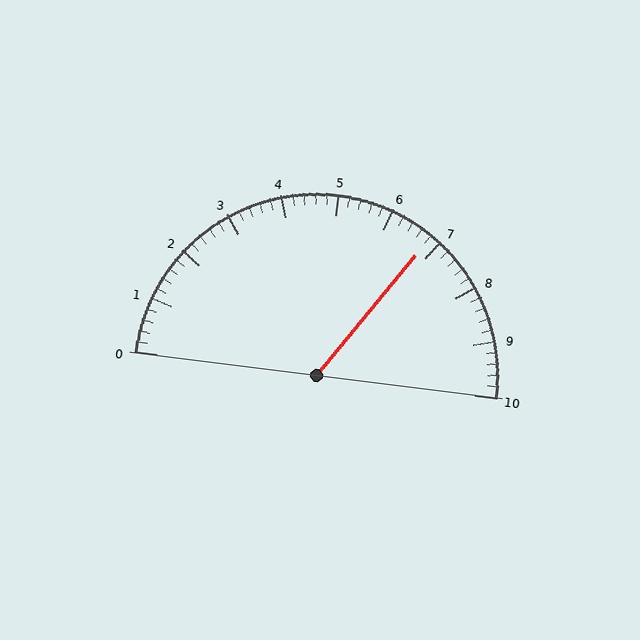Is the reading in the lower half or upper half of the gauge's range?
The reading is in the upper half of the range (0 to 10).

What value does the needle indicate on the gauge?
The needle indicates approximately 6.8.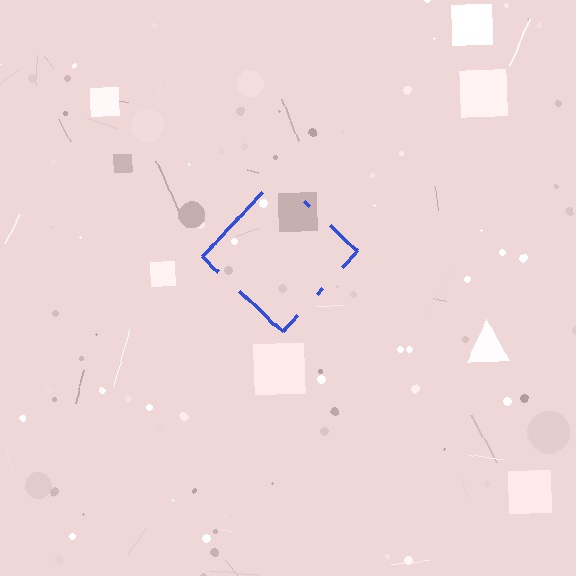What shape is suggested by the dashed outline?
The dashed outline suggests a diamond.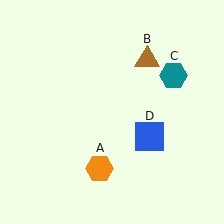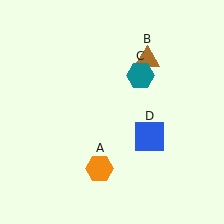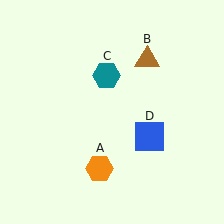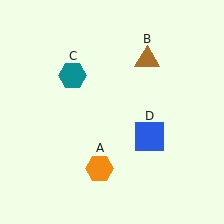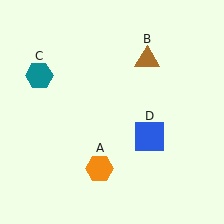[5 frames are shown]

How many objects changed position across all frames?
1 object changed position: teal hexagon (object C).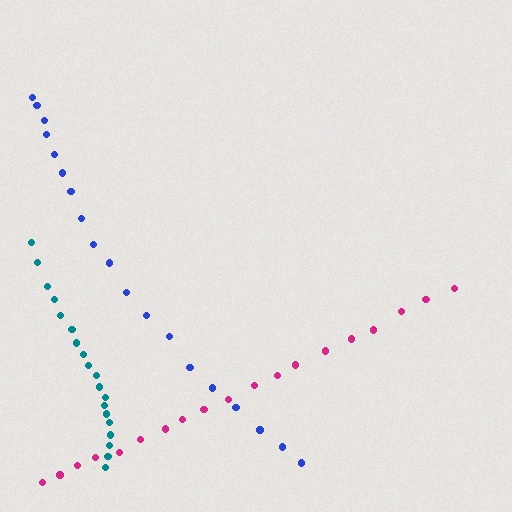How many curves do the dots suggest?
There are 3 distinct paths.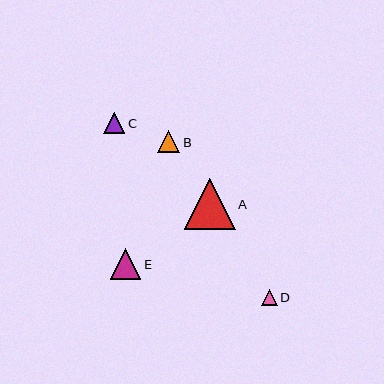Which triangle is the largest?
Triangle A is the largest with a size of approximately 50 pixels.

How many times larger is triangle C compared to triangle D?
Triangle C is approximately 1.3 times the size of triangle D.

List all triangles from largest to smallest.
From largest to smallest: A, E, B, C, D.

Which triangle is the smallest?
Triangle D is the smallest with a size of approximately 16 pixels.